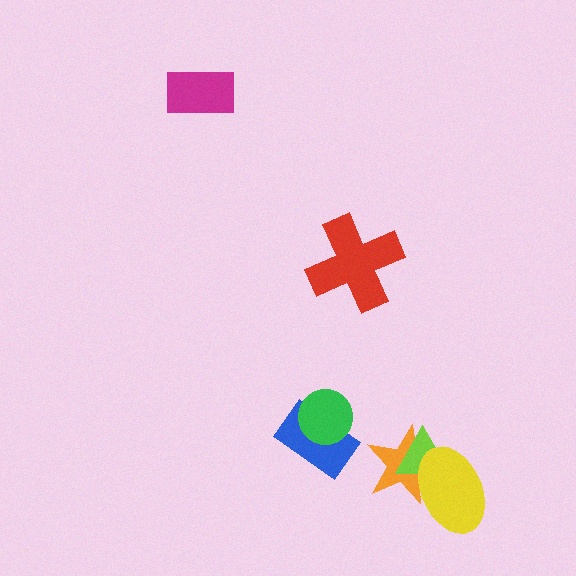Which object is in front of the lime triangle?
The yellow ellipse is in front of the lime triangle.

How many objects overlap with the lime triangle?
2 objects overlap with the lime triangle.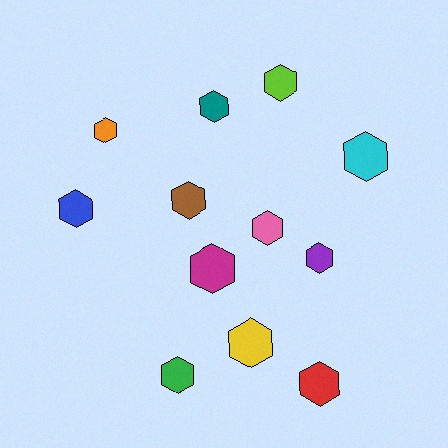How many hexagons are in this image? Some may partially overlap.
There are 12 hexagons.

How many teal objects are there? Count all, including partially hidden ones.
There is 1 teal object.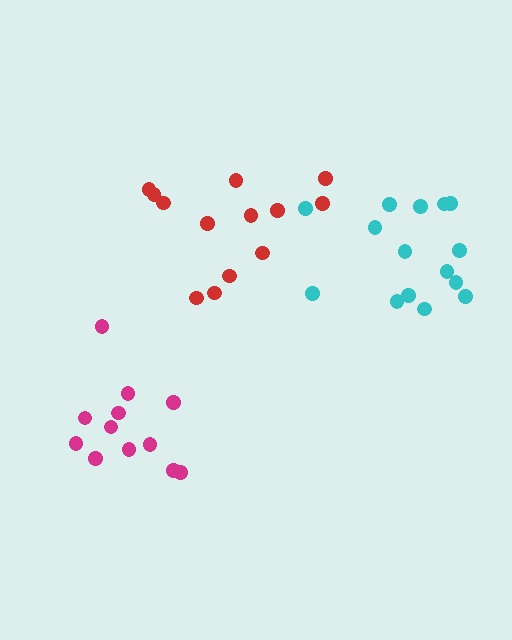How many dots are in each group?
Group 1: 12 dots, Group 2: 15 dots, Group 3: 13 dots (40 total).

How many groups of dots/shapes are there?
There are 3 groups.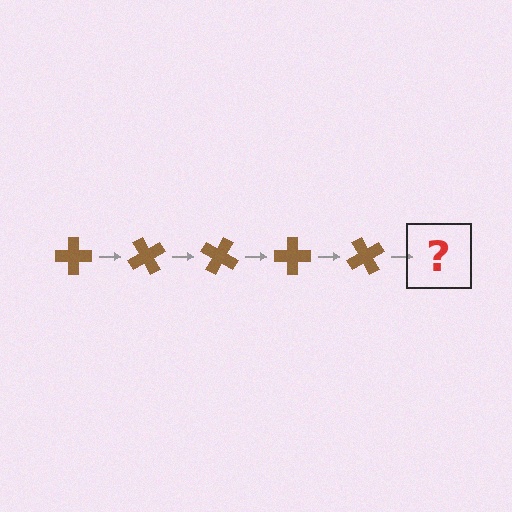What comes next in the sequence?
The next element should be a brown cross rotated 300 degrees.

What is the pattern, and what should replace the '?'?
The pattern is that the cross rotates 60 degrees each step. The '?' should be a brown cross rotated 300 degrees.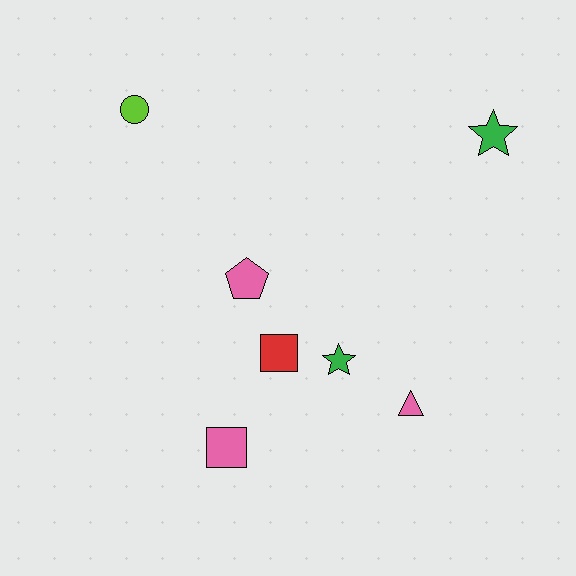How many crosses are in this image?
There are no crosses.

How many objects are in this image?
There are 7 objects.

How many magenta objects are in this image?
There are no magenta objects.